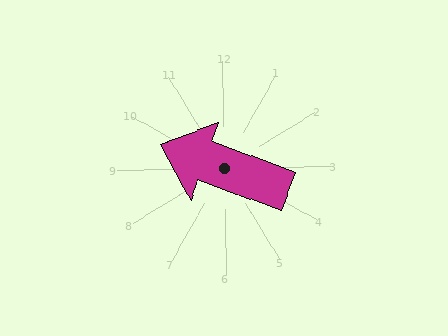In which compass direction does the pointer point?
West.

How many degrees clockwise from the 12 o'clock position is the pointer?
Approximately 291 degrees.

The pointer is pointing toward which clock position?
Roughly 10 o'clock.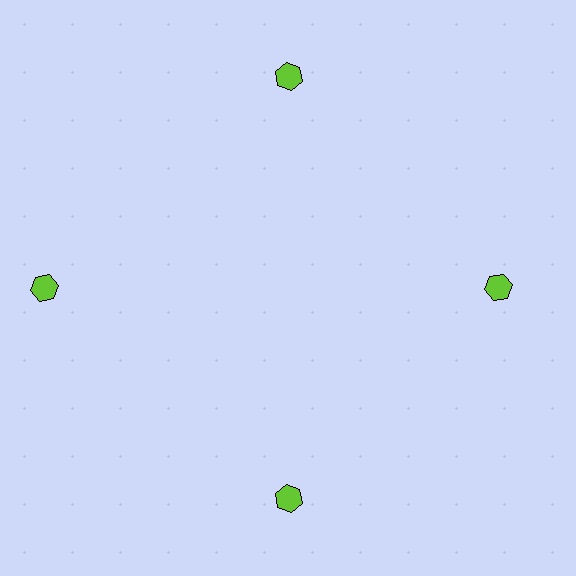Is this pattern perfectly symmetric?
No. The 4 lime hexagons are arranged in a ring, but one element near the 9 o'clock position is pushed outward from the center, breaking the 4-fold rotational symmetry.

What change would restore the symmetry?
The symmetry would be restored by moving it inward, back onto the ring so that all 4 hexagons sit at equal angles and equal distance from the center.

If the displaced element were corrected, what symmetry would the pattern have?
It would have 4-fold rotational symmetry — the pattern would map onto itself every 90 degrees.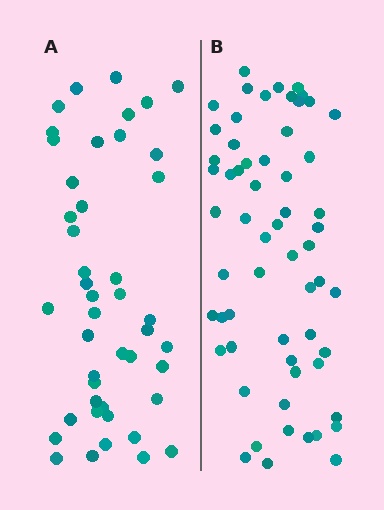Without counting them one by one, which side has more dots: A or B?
Region B (the right region) has more dots.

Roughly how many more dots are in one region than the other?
Region B has approximately 15 more dots than region A.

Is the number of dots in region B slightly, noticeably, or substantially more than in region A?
Region B has noticeably more, but not dramatically so. The ratio is roughly 1.3 to 1.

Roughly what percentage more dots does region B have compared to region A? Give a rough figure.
About 35% more.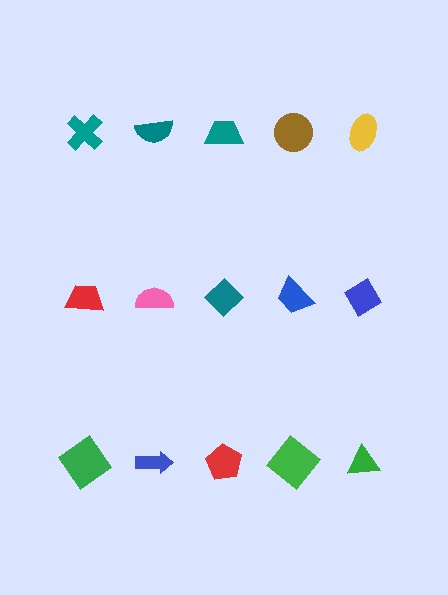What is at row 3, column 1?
A green diamond.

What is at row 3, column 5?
A green triangle.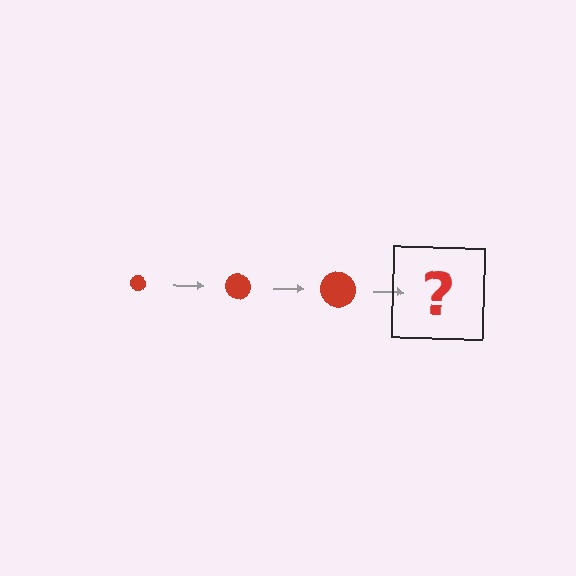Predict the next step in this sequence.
The next step is a red circle, larger than the previous one.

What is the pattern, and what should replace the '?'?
The pattern is that the circle gets progressively larger each step. The '?' should be a red circle, larger than the previous one.